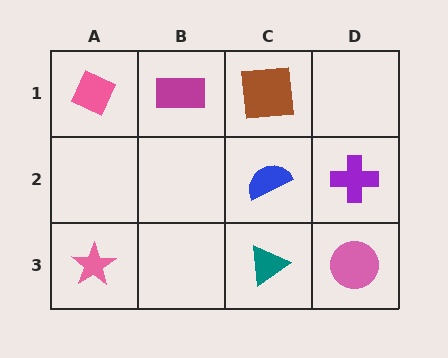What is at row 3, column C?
A teal triangle.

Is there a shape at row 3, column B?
No, that cell is empty.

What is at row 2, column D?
A purple cross.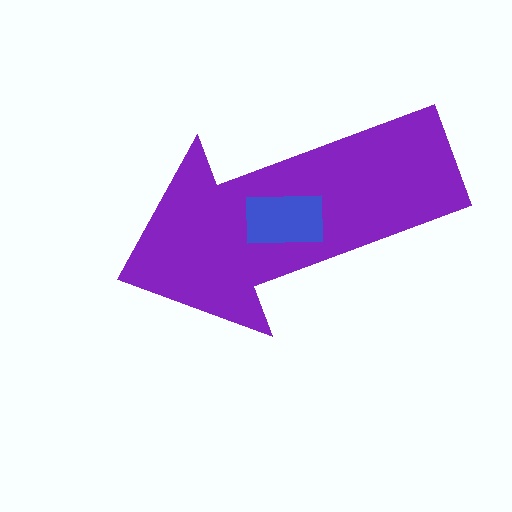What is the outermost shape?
The purple arrow.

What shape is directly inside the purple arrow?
The blue rectangle.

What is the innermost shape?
The blue rectangle.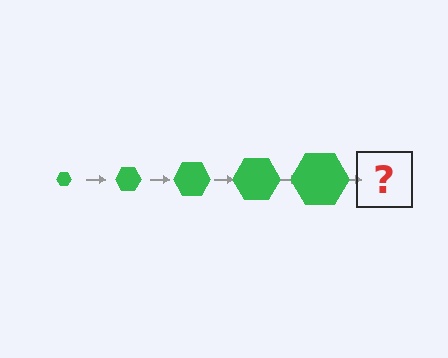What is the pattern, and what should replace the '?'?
The pattern is that the hexagon gets progressively larger each step. The '?' should be a green hexagon, larger than the previous one.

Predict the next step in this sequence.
The next step is a green hexagon, larger than the previous one.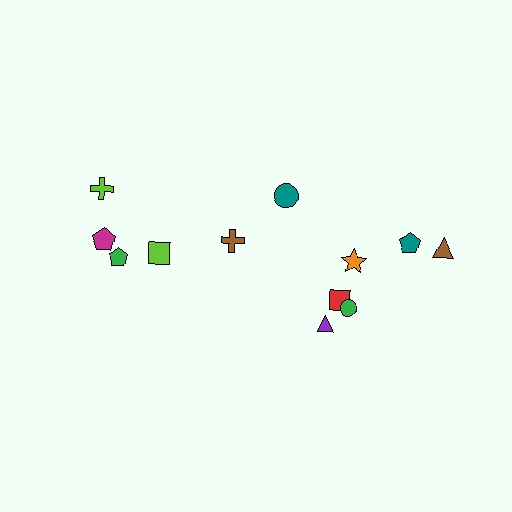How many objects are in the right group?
There are 7 objects.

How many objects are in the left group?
There are 5 objects.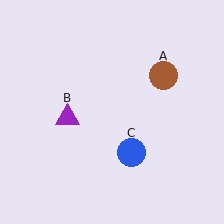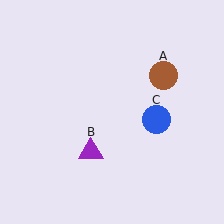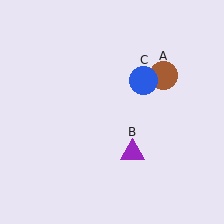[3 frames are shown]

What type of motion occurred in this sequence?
The purple triangle (object B), blue circle (object C) rotated counterclockwise around the center of the scene.